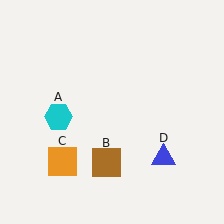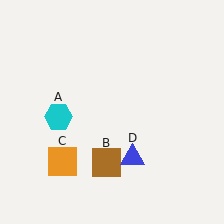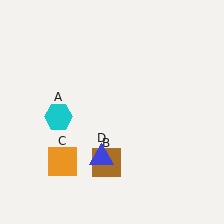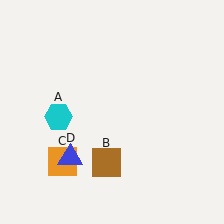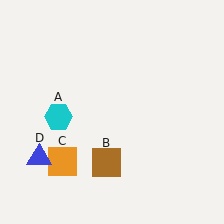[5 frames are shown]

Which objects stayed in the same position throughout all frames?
Cyan hexagon (object A) and brown square (object B) and orange square (object C) remained stationary.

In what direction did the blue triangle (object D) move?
The blue triangle (object D) moved left.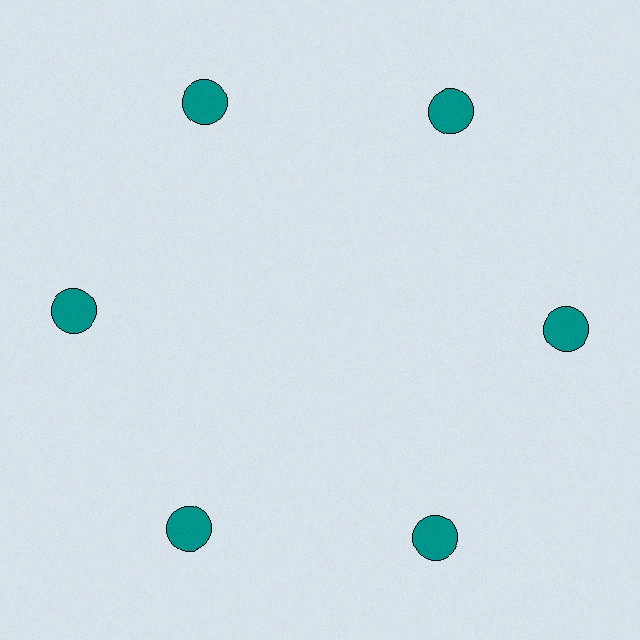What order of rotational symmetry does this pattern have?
This pattern has 6-fold rotational symmetry.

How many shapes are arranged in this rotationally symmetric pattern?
There are 6 shapes, arranged in 6 groups of 1.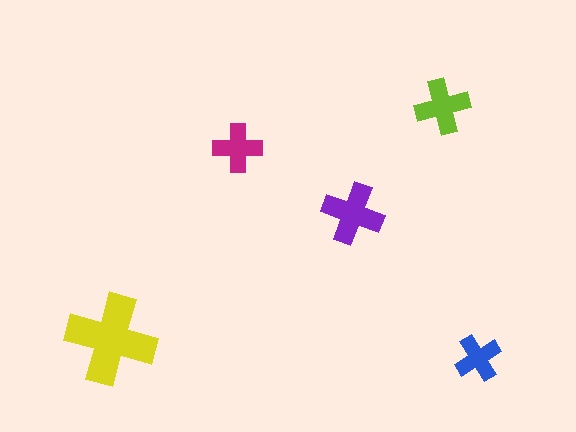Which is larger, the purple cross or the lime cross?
The purple one.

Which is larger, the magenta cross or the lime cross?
The lime one.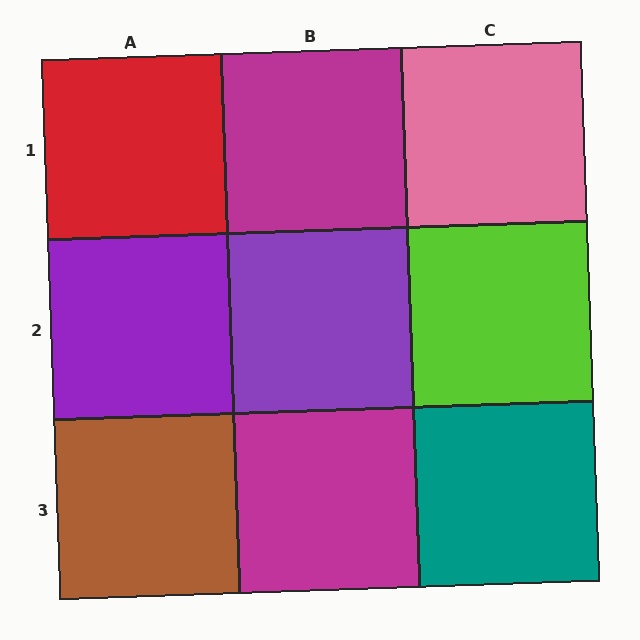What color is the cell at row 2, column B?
Purple.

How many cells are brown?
1 cell is brown.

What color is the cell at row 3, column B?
Magenta.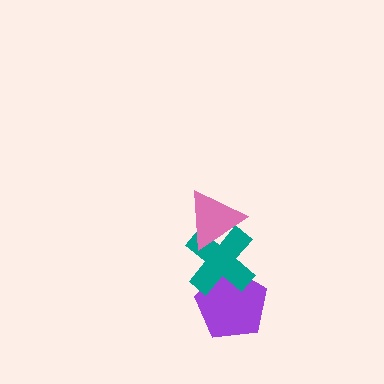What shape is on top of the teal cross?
The pink triangle is on top of the teal cross.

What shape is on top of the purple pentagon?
The teal cross is on top of the purple pentagon.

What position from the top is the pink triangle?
The pink triangle is 1st from the top.